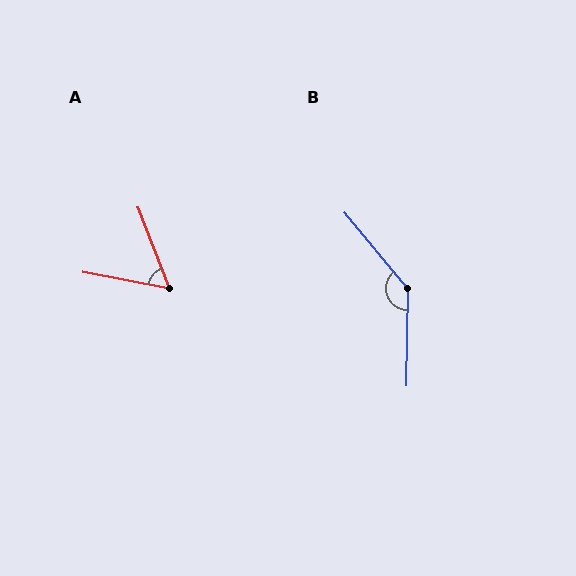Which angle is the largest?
B, at approximately 139 degrees.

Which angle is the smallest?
A, at approximately 58 degrees.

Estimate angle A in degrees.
Approximately 58 degrees.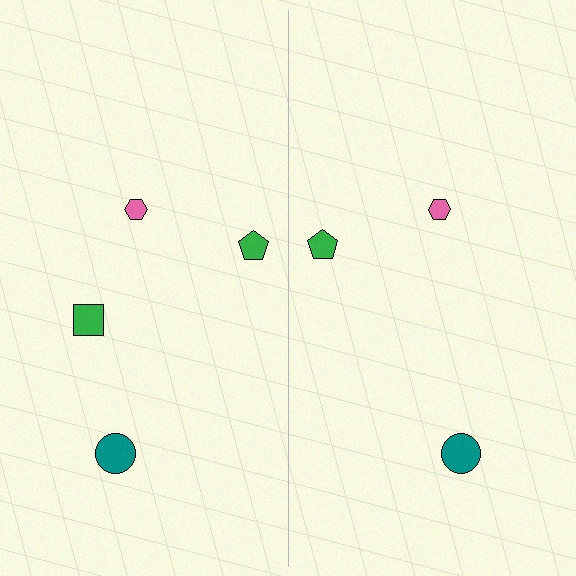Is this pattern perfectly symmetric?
No, the pattern is not perfectly symmetric. A green square is missing from the right side.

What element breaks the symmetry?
A green square is missing from the right side.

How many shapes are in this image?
There are 7 shapes in this image.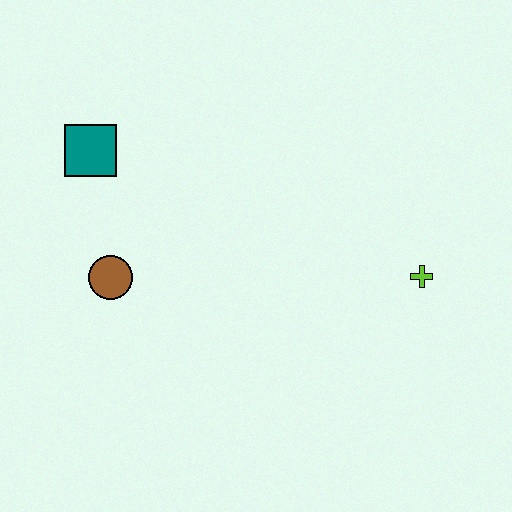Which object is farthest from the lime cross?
The teal square is farthest from the lime cross.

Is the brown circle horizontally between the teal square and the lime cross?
Yes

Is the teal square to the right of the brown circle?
No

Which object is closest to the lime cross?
The brown circle is closest to the lime cross.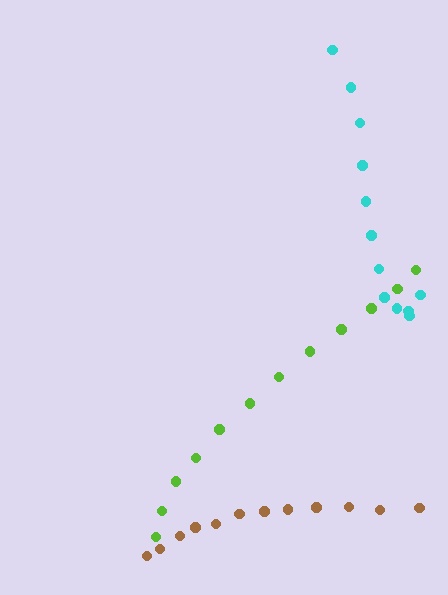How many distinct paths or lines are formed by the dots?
There are 3 distinct paths.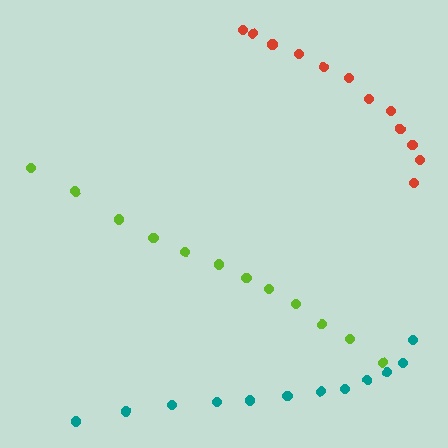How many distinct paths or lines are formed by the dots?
There are 3 distinct paths.